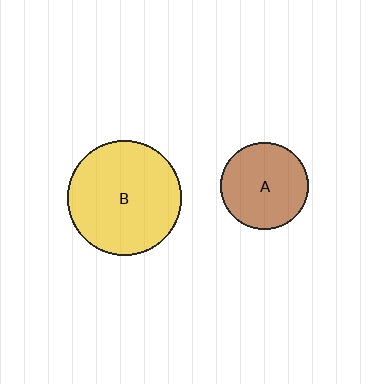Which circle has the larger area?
Circle B (yellow).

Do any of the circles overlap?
No, none of the circles overlap.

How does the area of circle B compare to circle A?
Approximately 1.7 times.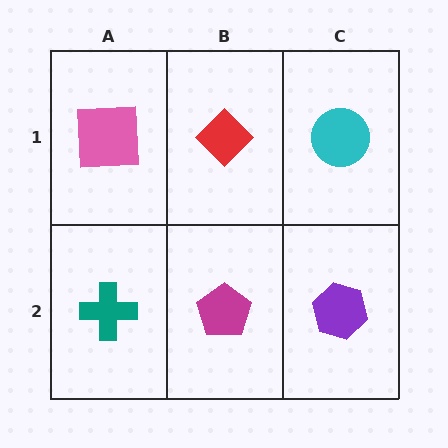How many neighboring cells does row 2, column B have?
3.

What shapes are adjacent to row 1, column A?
A teal cross (row 2, column A), a red diamond (row 1, column B).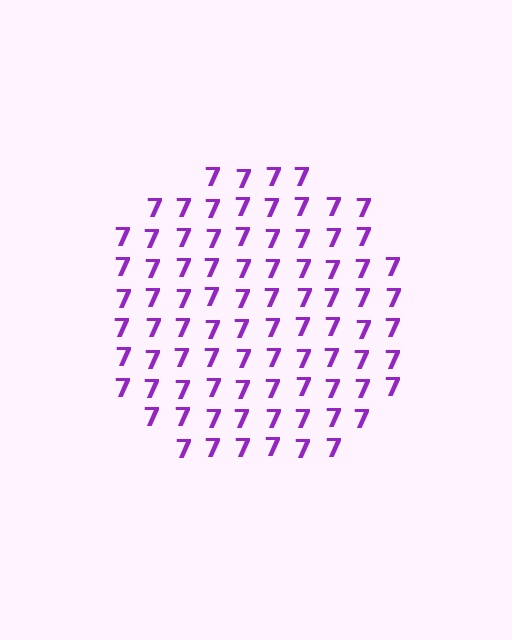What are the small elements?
The small elements are digit 7's.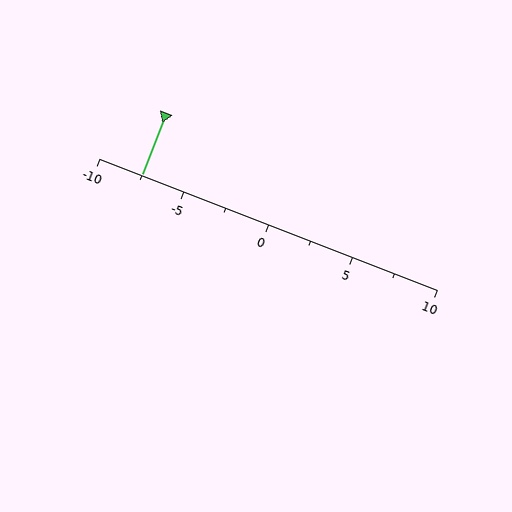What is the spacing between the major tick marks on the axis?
The major ticks are spaced 5 apart.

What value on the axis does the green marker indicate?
The marker indicates approximately -7.5.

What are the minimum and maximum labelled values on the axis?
The axis runs from -10 to 10.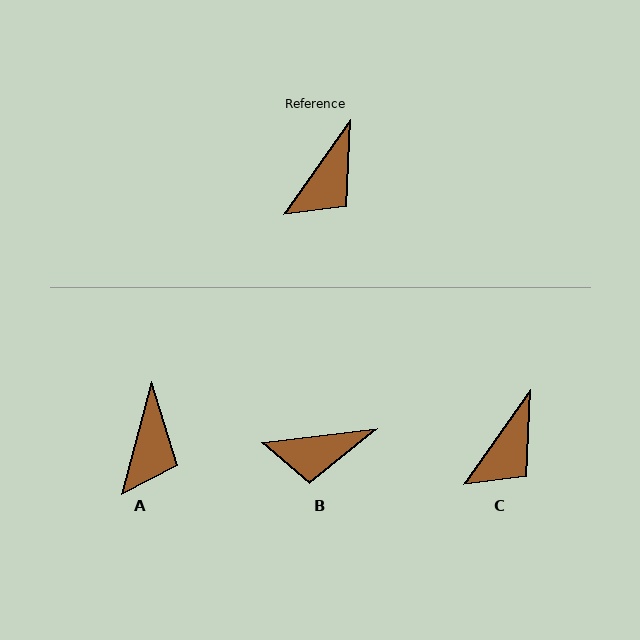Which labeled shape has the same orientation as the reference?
C.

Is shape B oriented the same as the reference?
No, it is off by about 48 degrees.